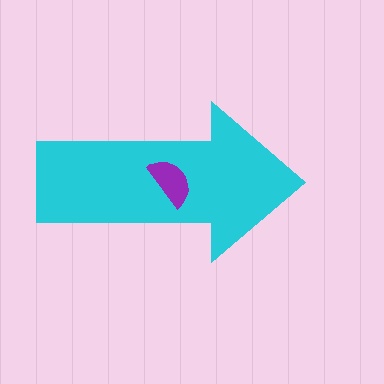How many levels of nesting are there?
2.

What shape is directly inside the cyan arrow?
The purple semicircle.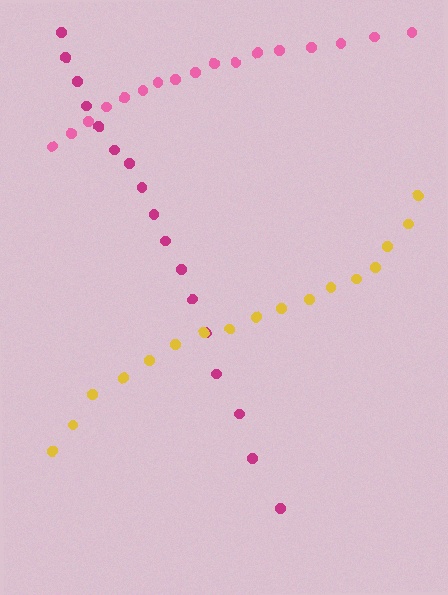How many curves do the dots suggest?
There are 3 distinct paths.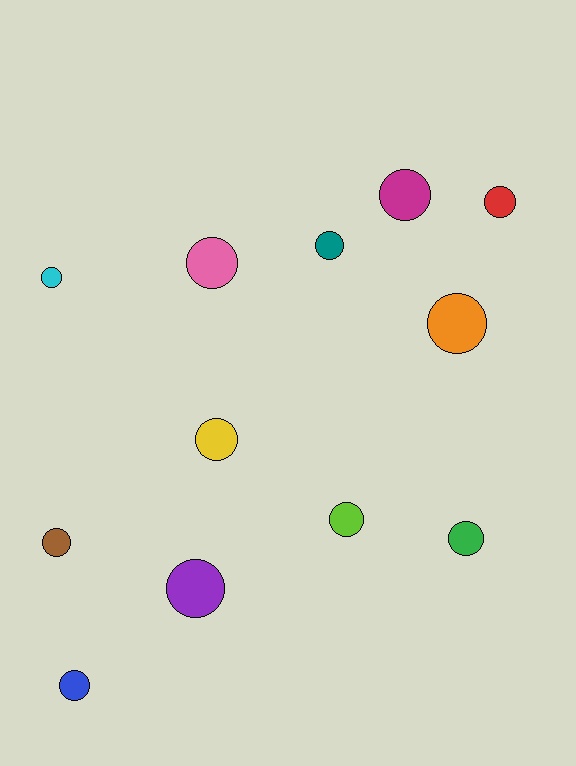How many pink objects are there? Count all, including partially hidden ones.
There is 1 pink object.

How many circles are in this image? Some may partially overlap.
There are 12 circles.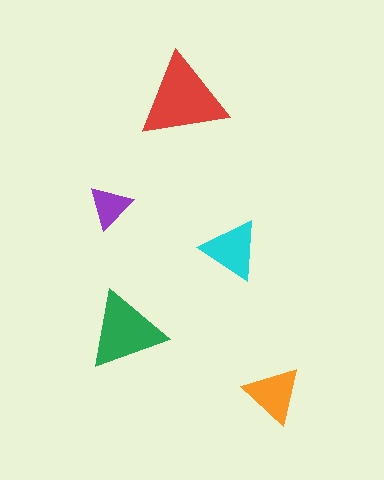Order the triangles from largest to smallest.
the red one, the green one, the cyan one, the orange one, the purple one.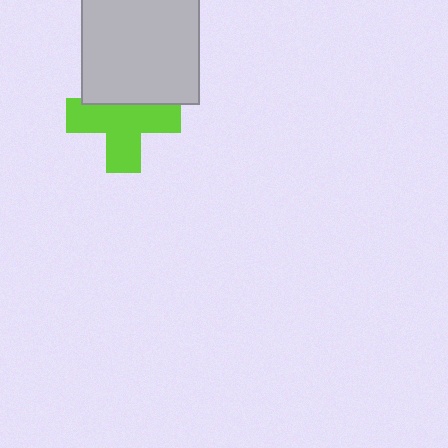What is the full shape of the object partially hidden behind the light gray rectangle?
The partially hidden object is a lime cross.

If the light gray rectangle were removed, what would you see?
You would see the complete lime cross.